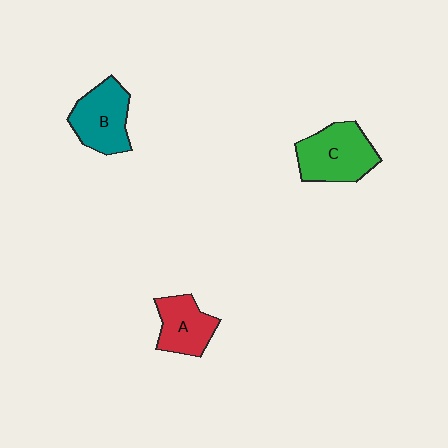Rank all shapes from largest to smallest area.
From largest to smallest: C (green), B (teal), A (red).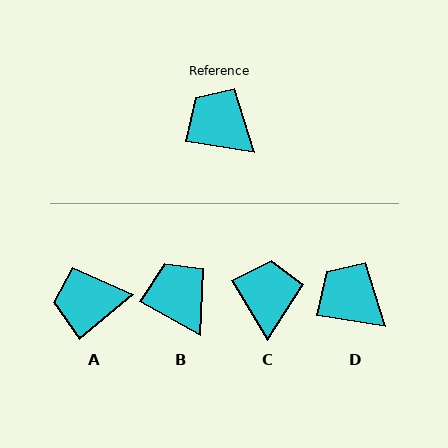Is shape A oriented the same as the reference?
No, it is off by about 48 degrees.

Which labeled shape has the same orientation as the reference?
D.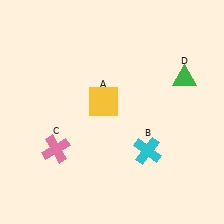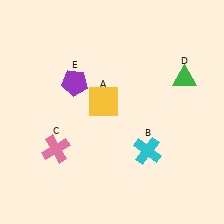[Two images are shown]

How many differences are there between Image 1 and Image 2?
There is 1 difference between the two images.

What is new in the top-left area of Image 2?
A purple pentagon (E) was added in the top-left area of Image 2.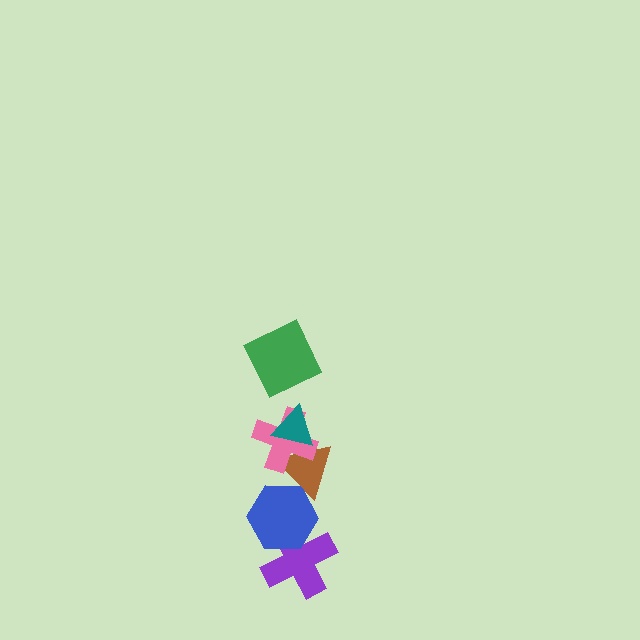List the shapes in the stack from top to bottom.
From top to bottom: the green square, the teal triangle, the pink cross, the brown triangle, the blue hexagon, the purple cross.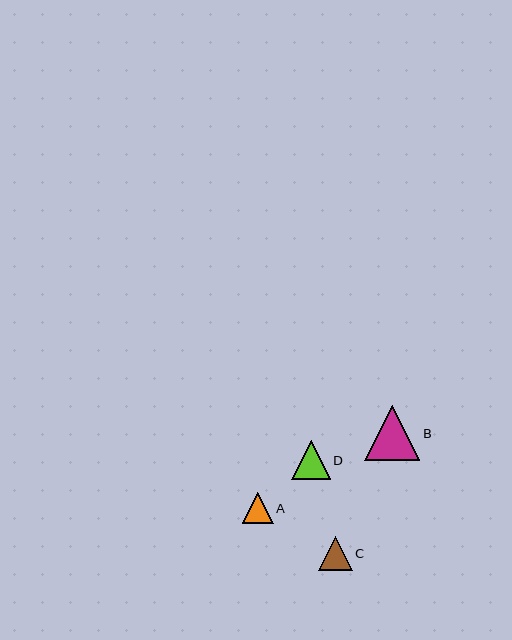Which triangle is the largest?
Triangle B is the largest with a size of approximately 55 pixels.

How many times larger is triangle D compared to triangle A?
Triangle D is approximately 1.3 times the size of triangle A.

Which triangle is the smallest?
Triangle A is the smallest with a size of approximately 31 pixels.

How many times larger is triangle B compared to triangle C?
Triangle B is approximately 1.7 times the size of triangle C.